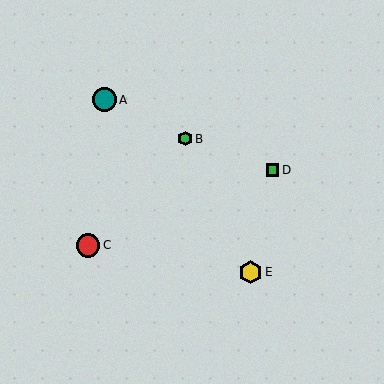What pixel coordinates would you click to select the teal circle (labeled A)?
Click at (104, 100) to select the teal circle A.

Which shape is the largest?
The red circle (labeled C) is the largest.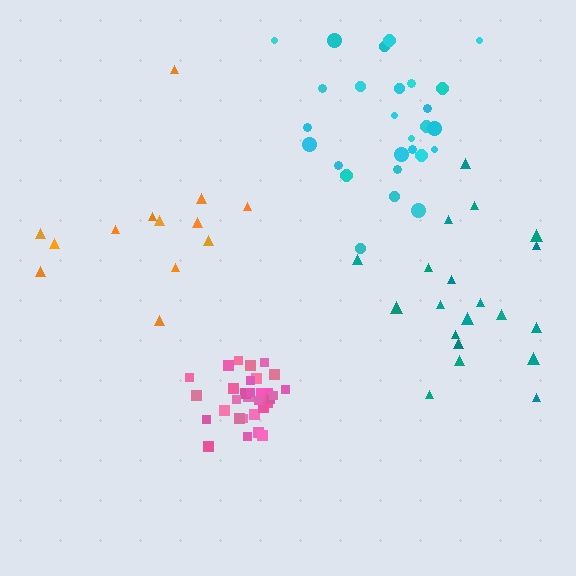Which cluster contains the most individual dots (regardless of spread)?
Pink (31).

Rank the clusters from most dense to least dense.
pink, cyan, teal, orange.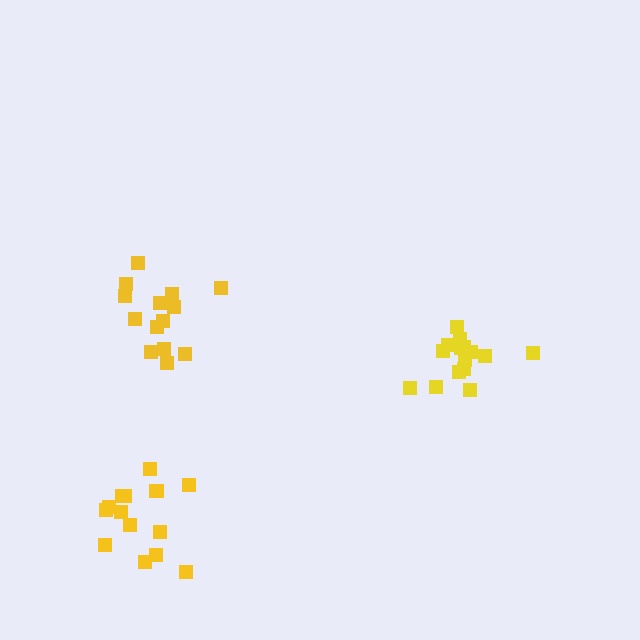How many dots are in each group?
Group 1: 14 dots, Group 2: 15 dots, Group 3: 14 dots (43 total).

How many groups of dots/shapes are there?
There are 3 groups.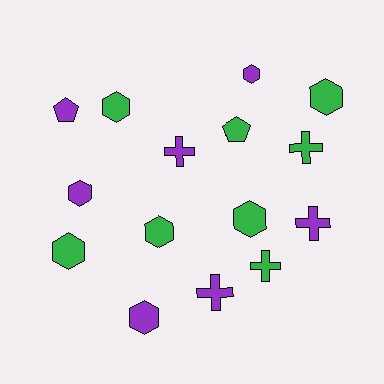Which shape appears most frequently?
Hexagon, with 8 objects.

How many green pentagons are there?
There is 1 green pentagon.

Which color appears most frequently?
Green, with 8 objects.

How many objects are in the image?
There are 15 objects.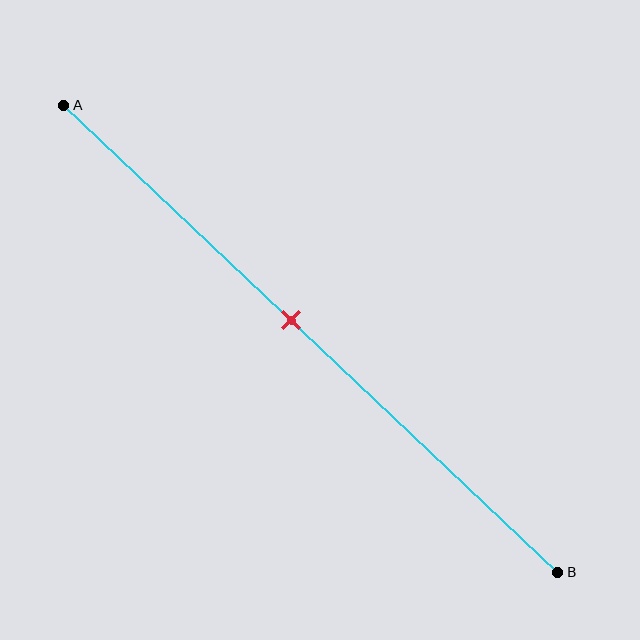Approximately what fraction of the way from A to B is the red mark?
The red mark is approximately 45% of the way from A to B.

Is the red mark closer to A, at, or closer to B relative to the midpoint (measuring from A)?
The red mark is closer to point A than the midpoint of segment AB.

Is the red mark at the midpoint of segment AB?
No, the mark is at about 45% from A, not at the 50% midpoint.